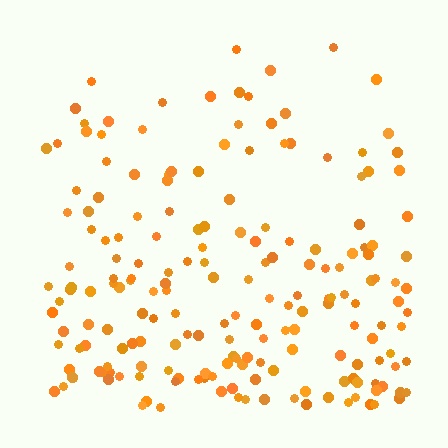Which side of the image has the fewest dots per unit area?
The top.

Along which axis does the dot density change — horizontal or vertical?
Vertical.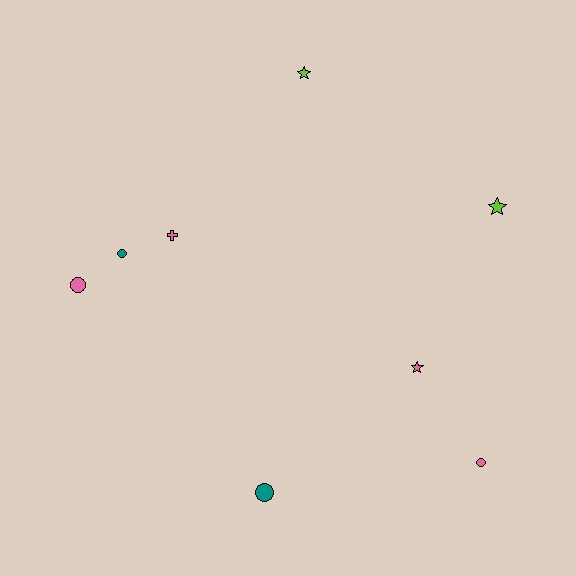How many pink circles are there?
There are 2 pink circles.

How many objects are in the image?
There are 8 objects.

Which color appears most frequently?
Pink, with 4 objects.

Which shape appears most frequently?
Circle, with 4 objects.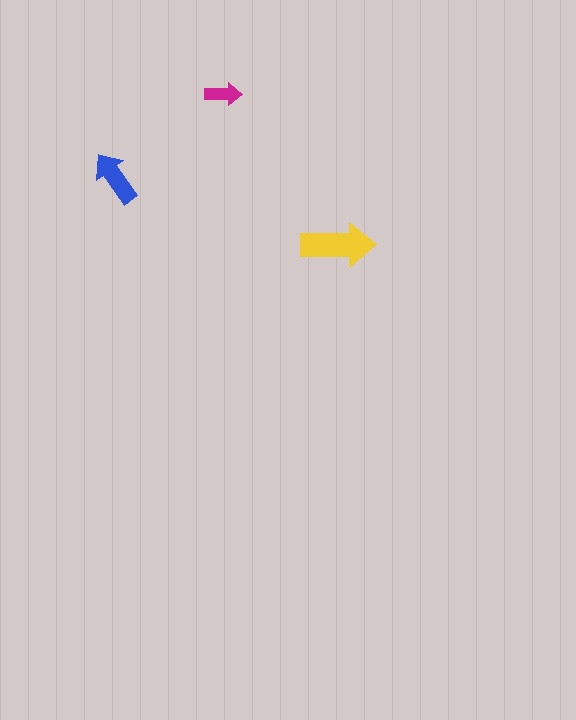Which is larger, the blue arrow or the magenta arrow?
The blue one.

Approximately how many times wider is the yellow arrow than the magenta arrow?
About 2 times wider.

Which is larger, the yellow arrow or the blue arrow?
The yellow one.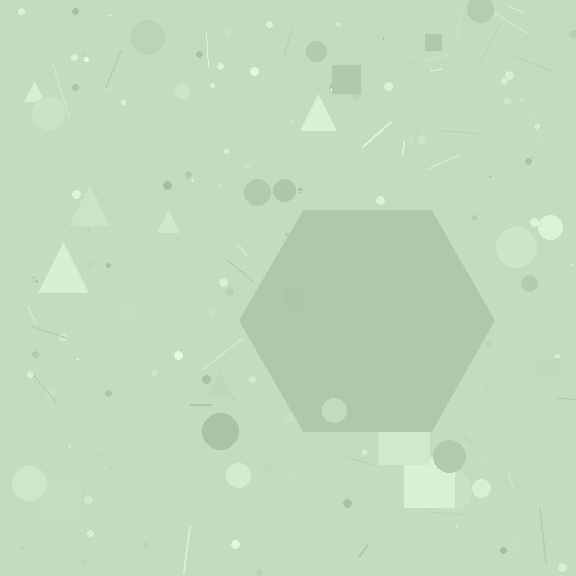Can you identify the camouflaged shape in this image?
The camouflaged shape is a hexagon.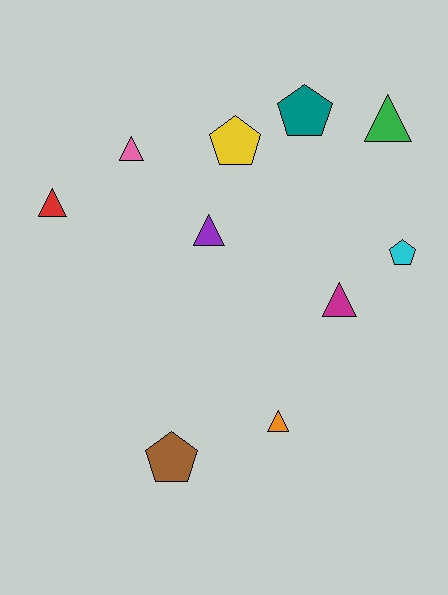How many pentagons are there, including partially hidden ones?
There are 4 pentagons.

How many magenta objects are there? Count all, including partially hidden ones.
There is 1 magenta object.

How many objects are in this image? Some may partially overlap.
There are 10 objects.